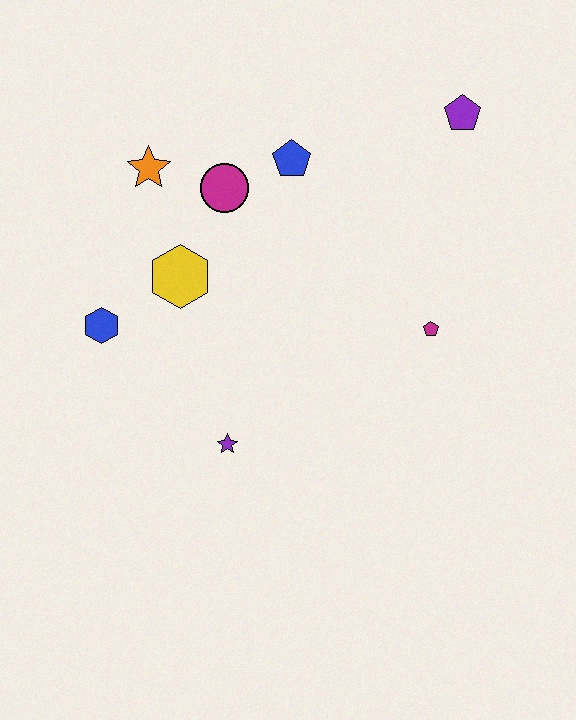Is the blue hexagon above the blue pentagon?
No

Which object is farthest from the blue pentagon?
The purple star is farthest from the blue pentagon.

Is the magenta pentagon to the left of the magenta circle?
No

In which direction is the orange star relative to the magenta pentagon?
The orange star is to the left of the magenta pentagon.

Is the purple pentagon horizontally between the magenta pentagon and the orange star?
No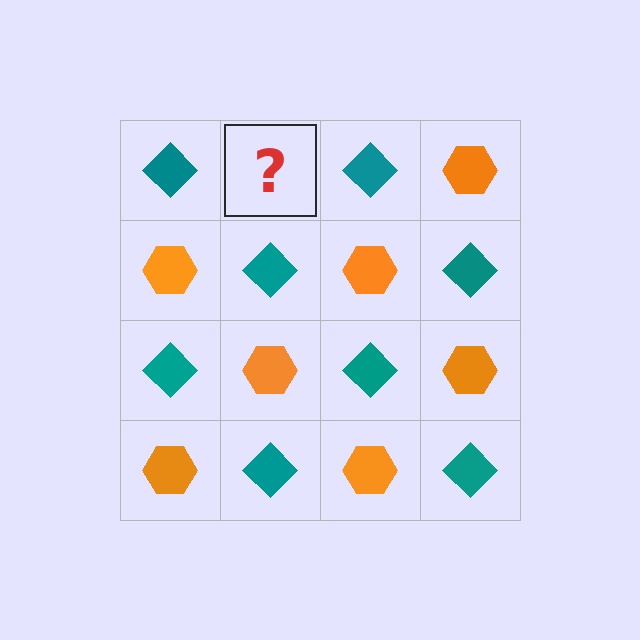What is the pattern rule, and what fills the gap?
The rule is that it alternates teal diamond and orange hexagon in a checkerboard pattern. The gap should be filled with an orange hexagon.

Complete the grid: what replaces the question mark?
The question mark should be replaced with an orange hexagon.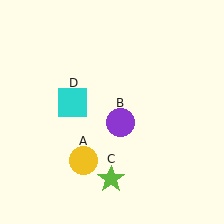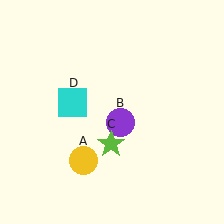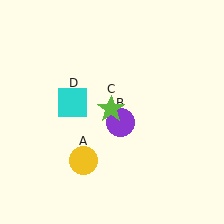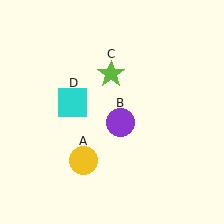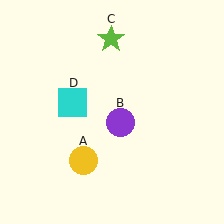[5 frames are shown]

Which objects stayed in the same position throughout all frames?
Yellow circle (object A) and purple circle (object B) and cyan square (object D) remained stationary.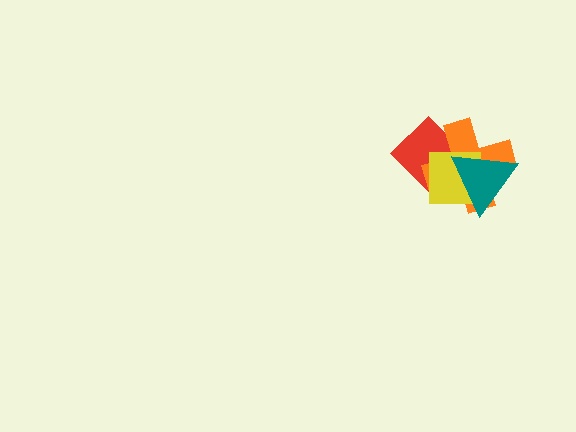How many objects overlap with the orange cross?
3 objects overlap with the orange cross.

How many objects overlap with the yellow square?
3 objects overlap with the yellow square.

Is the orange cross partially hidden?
Yes, it is partially covered by another shape.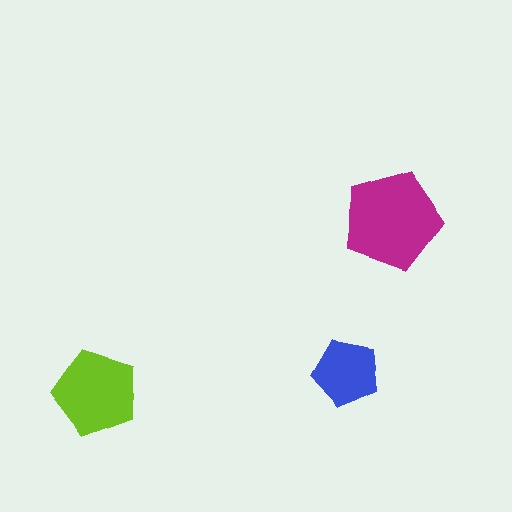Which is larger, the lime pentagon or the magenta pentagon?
The magenta one.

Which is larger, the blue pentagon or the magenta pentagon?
The magenta one.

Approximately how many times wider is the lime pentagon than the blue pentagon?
About 1.5 times wider.